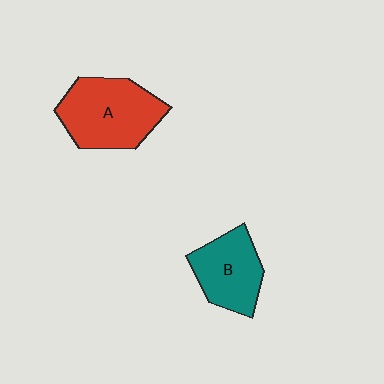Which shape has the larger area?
Shape A (red).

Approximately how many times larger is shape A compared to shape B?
Approximately 1.4 times.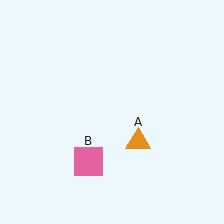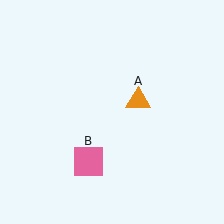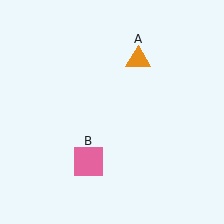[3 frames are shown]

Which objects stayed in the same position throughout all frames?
Pink square (object B) remained stationary.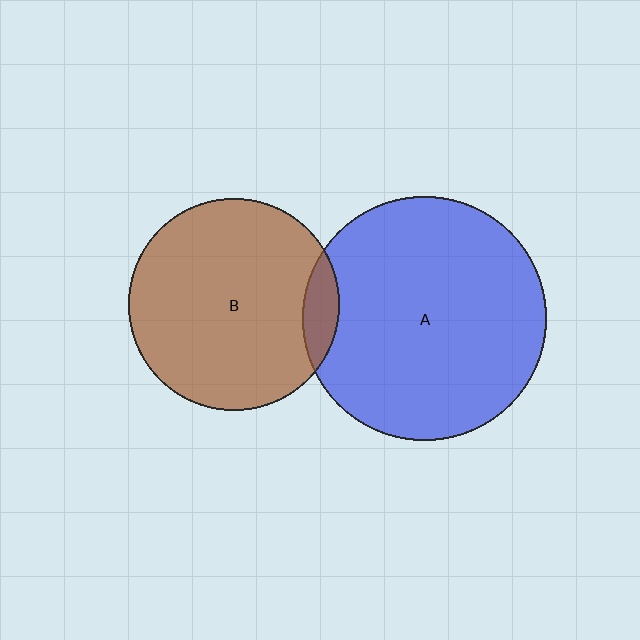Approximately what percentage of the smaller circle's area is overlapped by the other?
Approximately 10%.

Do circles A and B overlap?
Yes.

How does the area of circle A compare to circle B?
Approximately 1.3 times.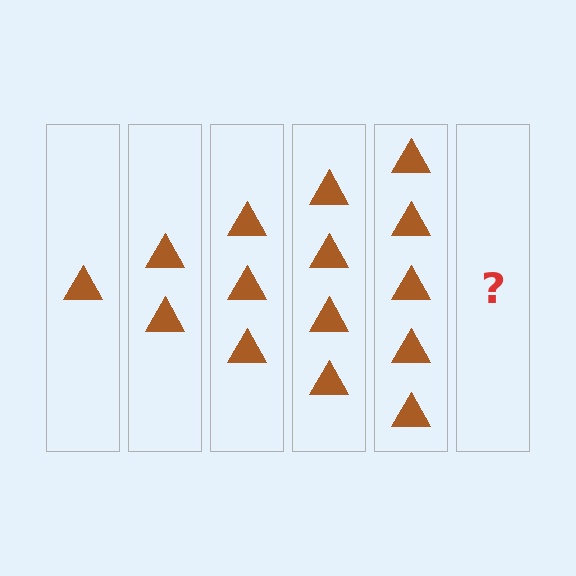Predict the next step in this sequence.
The next step is 6 triangles.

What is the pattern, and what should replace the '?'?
The pattern is that each step adds one more triangle. The '?' should be 6 triangles.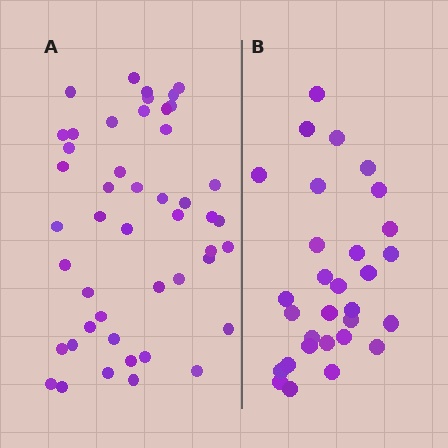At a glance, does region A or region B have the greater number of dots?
Region A (the left region) has more dots.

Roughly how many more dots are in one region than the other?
Region A has approximately 15 more dots than region B.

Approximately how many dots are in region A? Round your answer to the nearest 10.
About 50 dots. (The exact count is 47, which rounds to 50.)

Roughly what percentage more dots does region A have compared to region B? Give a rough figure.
About 55% more.